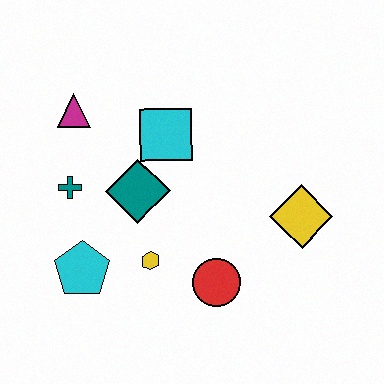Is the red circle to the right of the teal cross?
Yes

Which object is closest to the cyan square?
The teal diamond is closest to the cyan square.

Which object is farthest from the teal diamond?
The yellow diamond is farthest from the teal diamond.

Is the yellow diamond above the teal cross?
No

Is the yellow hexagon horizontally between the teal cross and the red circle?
Yes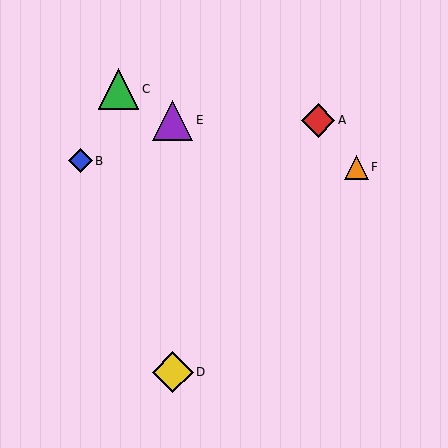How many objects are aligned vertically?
2 objects (D, E) are aligned vertically.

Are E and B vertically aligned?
No, E is at x≈173 and B is at x≈80.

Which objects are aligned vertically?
Objects D, E are aligned vertically.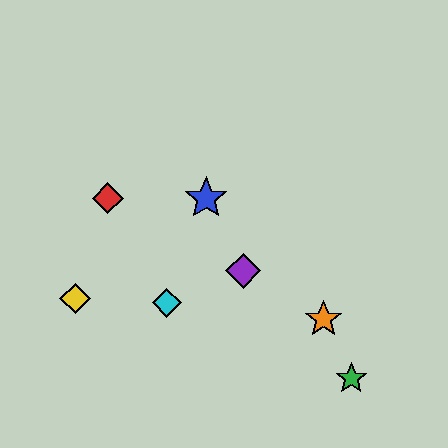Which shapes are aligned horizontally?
The red diamond, the blue star are aligned horizontally.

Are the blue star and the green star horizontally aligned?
No, the blue star is at y≈198 and the green star is at y≈379.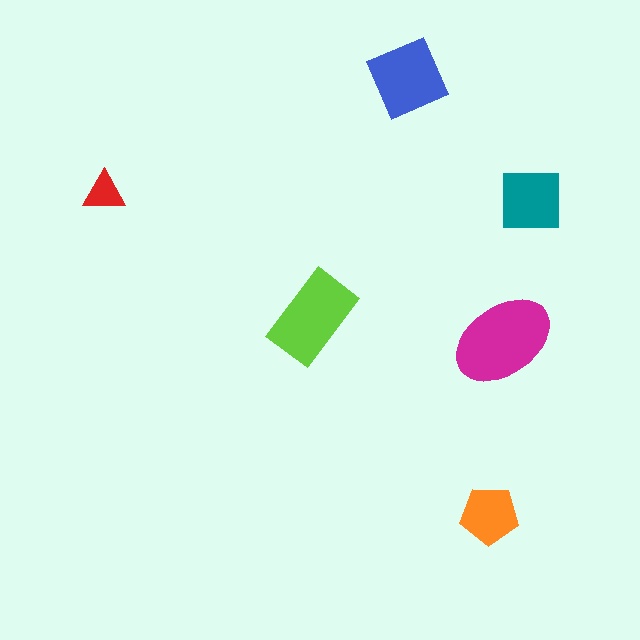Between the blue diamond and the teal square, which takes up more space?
The blue diamond.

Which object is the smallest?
The red triangle.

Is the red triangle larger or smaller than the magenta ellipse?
Smaller.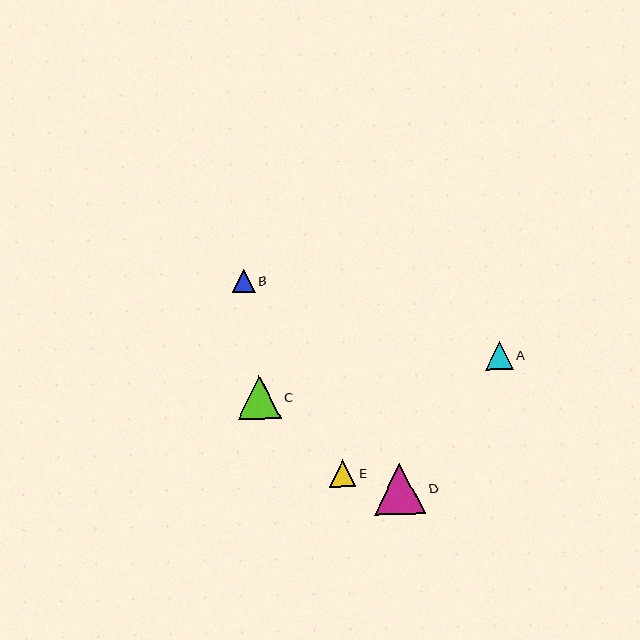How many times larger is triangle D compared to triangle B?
Triangle D is approximately 2.2 times the size of triangle B.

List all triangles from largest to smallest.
From largest to smallest: D, C, A, E, B.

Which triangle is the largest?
Triangle D is the largest with a size of approximately 51 pixels.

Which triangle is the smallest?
Triangle B is the smallest with a size of approximately 23 pixels.